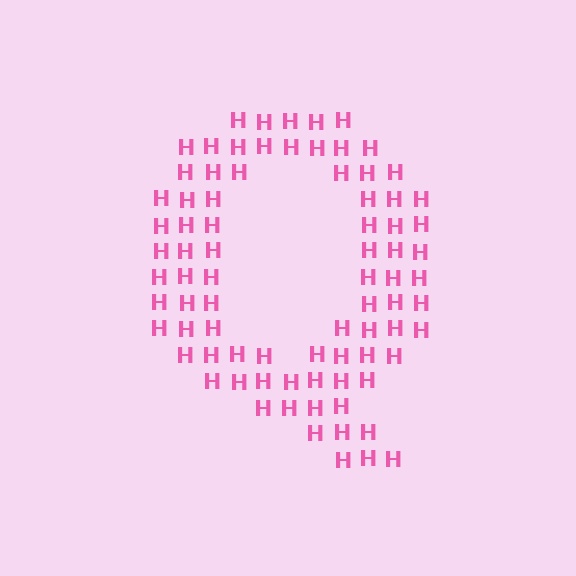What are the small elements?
The small elements are letter H's.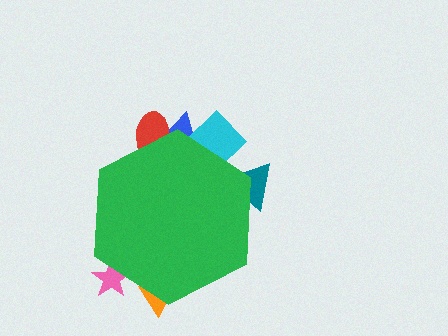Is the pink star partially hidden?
Yes, the pink star is partially hidden behind the green hexagon.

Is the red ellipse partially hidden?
Yes, the red ellipse is partially hidden behind the green hexagon.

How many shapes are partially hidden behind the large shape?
6 shapes are partially hidden.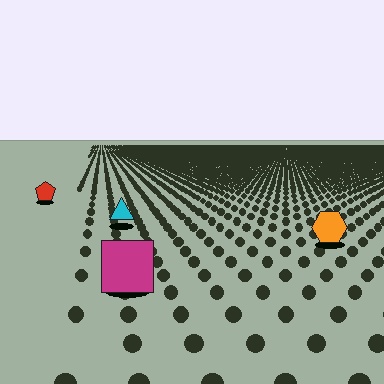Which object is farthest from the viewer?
The red pentagon is farthest from the viewer. It appears smaller and the ground texture around it is denser.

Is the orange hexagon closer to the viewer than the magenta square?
No. The magenta square is closer — you can tell from the texture gradient: the ground texture is coarser near it.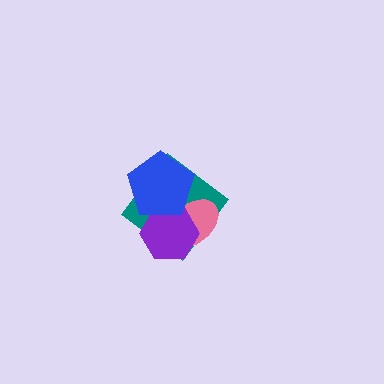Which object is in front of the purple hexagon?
The blue pentagon is in front of the purple hexagon.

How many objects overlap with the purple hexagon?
3 objects overlap with the purple hexagon.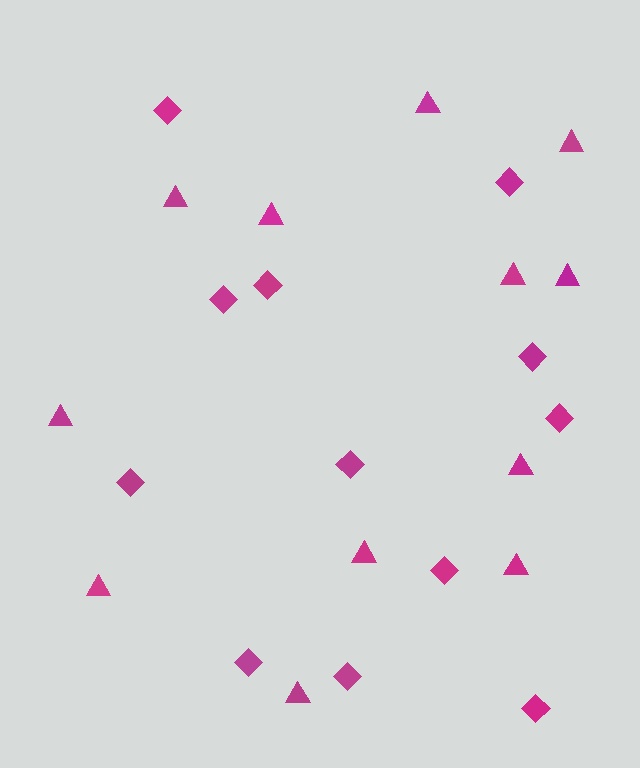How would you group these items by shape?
There are 2 groups: one group of diamonds (12) and one group of triangles (12).